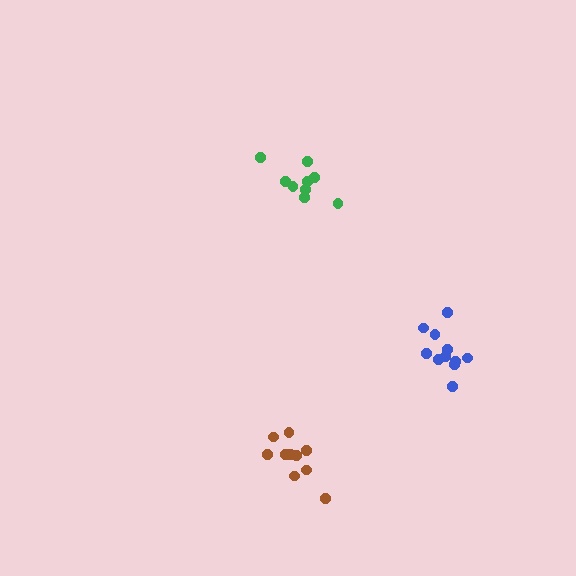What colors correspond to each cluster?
The clusters are colored: blue, brown, green.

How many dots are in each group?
Group 1: 11 dots, Group 2: 10 dots, Group 3: 9 dots (30 total).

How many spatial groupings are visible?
There are 3 spatial groupings.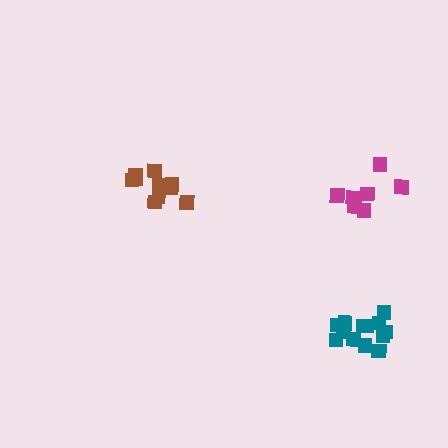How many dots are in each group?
Group 1: 7 dots, Group 2: 13 dots, Group 3: 10 dots (30 total).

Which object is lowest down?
The teal cluster is bottommost.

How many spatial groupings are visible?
There are 3 spatial groupings.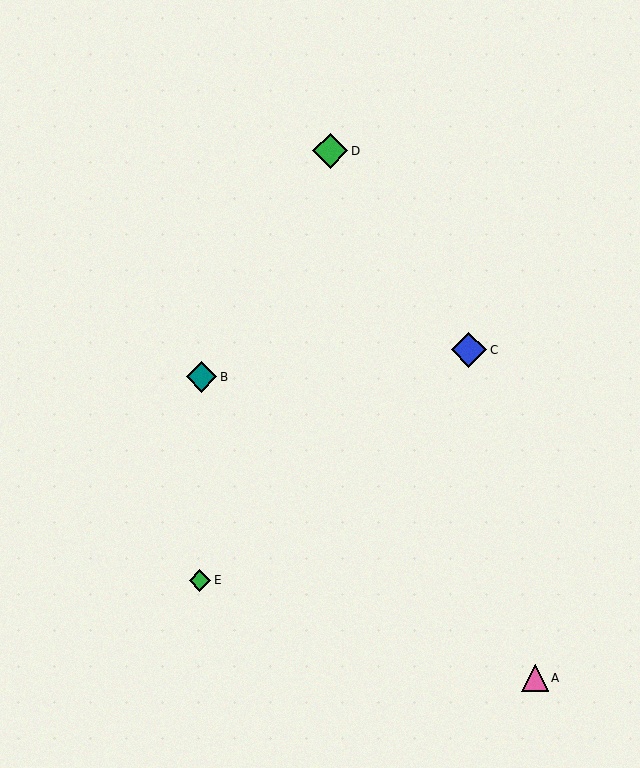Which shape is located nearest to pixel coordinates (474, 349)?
The blue diamond (labeled C) at (469, 350) is nearest to that location.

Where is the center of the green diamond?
The center of the green diamond is at (330, 151).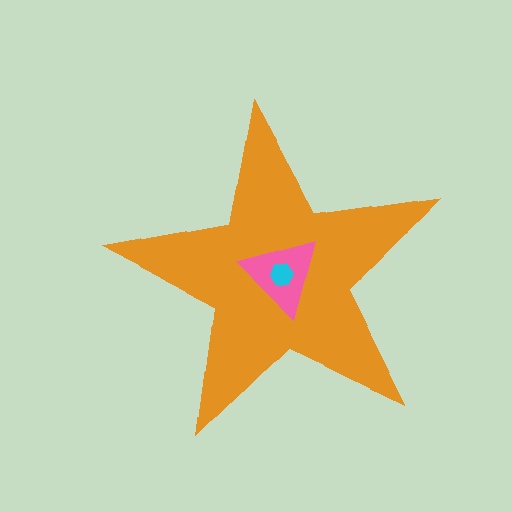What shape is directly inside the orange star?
The pink triangle.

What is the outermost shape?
The orange star.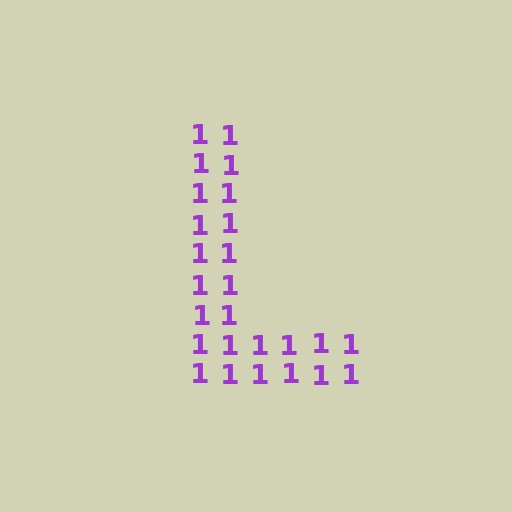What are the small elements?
The small elements are digit 1's.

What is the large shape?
The large shape is the letter L.